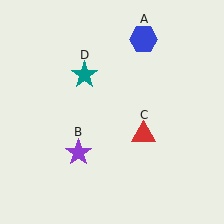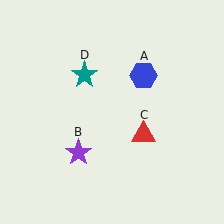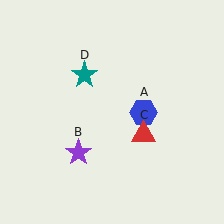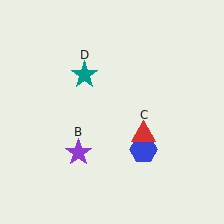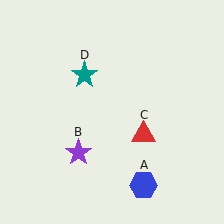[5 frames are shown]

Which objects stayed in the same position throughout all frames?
Purple star (object B) and red triangle (object C) and teal star (object D) remained stationary.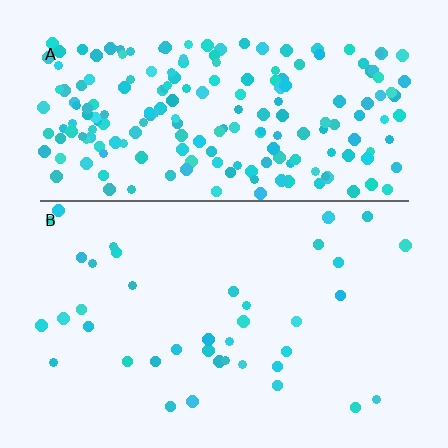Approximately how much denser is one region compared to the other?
Approximately 5.0× — region A over region B.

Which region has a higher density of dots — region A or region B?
A (the top).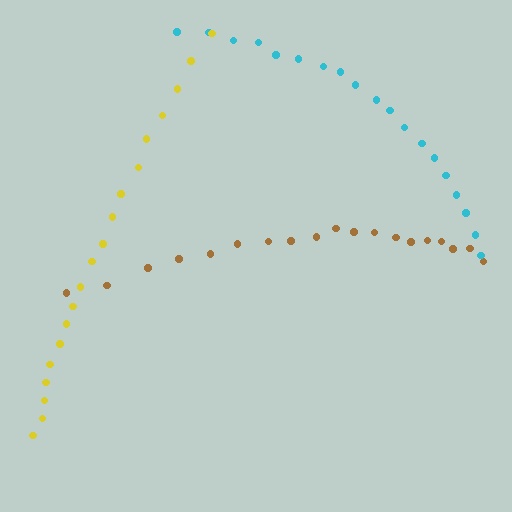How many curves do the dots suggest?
There are 3 distinct paths.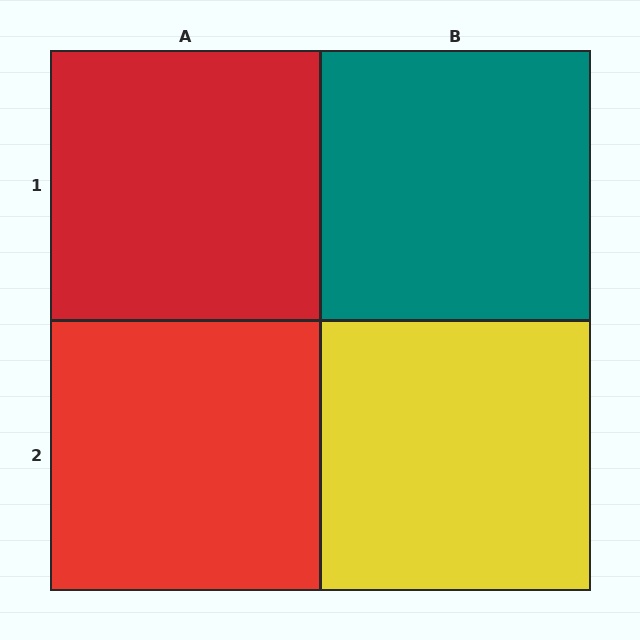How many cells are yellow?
1 cell is yellow.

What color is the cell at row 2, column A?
Red.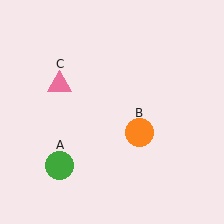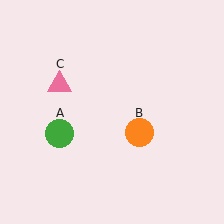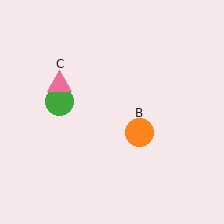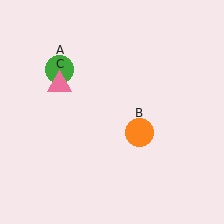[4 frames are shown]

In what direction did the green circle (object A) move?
The green circle (object A) moved up.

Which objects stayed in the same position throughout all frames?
Orange circle (object B) and pink triangle (object C) remained stationary.